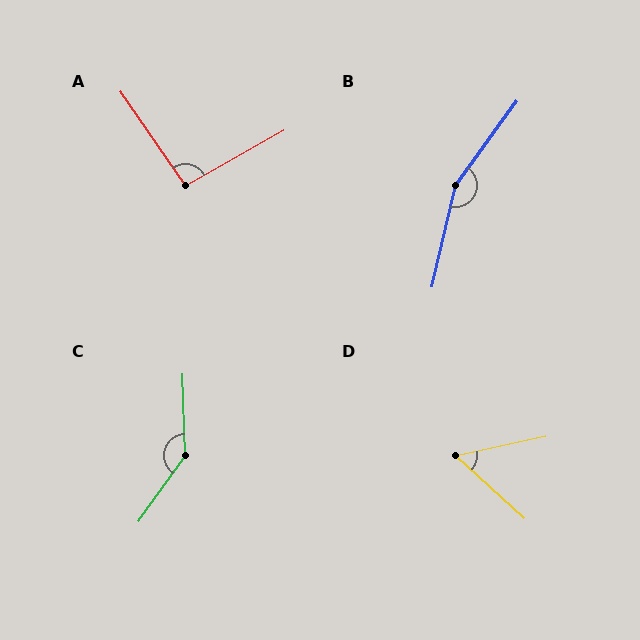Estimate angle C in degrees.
Approximately 142 degrees.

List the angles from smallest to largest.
D (55°), A (96°), C (142°), B (157°).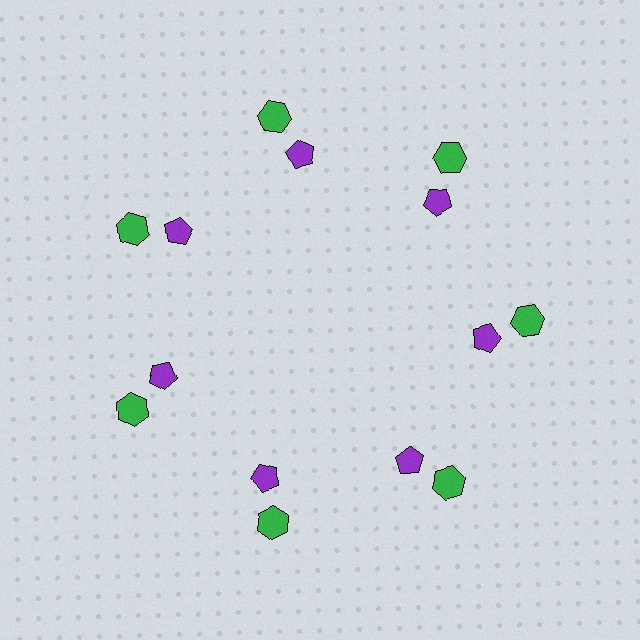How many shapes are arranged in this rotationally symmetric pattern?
There are 14 shapes, arranged in 7 groups of 2.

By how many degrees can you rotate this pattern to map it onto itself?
The pattern maps onto itself every 51 degrees of rotation.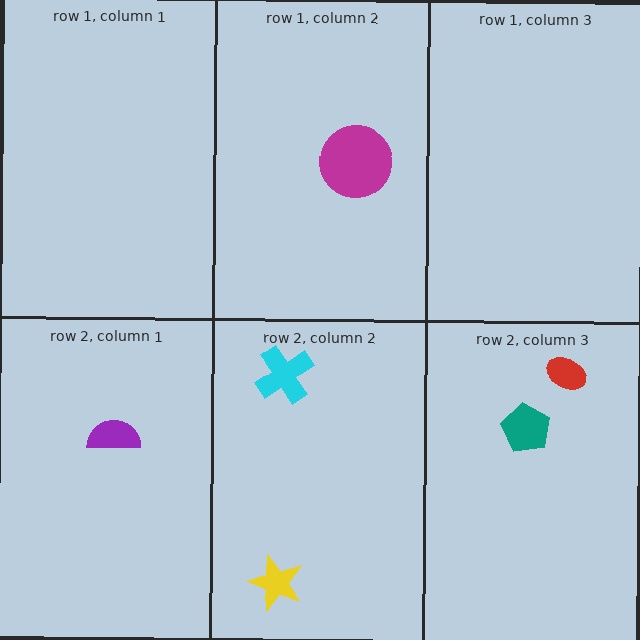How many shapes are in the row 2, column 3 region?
2.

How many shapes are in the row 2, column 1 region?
1.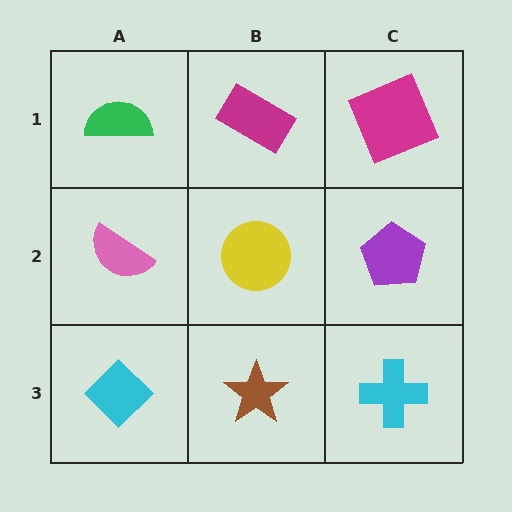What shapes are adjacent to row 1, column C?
A purple pentagon (row 2, column C), a magenta rectangle (row 1, column B).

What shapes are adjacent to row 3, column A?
A pink semicircle (row 2, column A), a brown star (row 3, column B).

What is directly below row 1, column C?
A purple pentagon.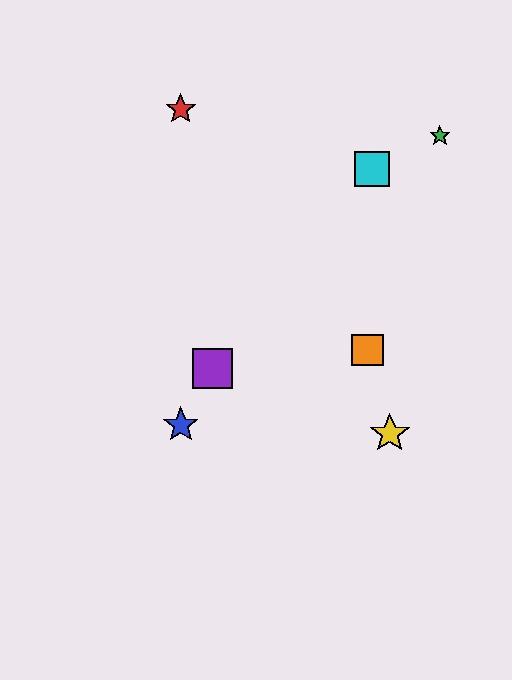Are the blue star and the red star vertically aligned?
Yes, both are at x≈181.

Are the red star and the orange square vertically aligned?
No, the red star is at x≈181 and the orange square is at x≈368.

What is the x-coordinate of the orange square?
The orange square is at x≈368.